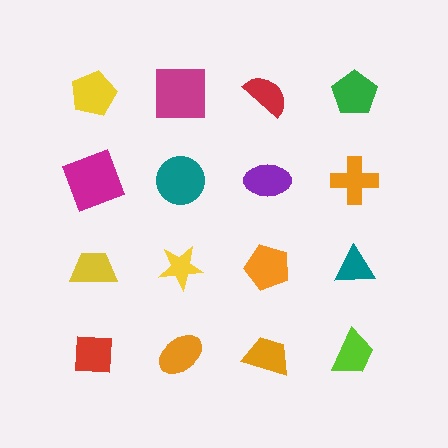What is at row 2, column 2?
A teal circle.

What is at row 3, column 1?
A yellow trapezoid.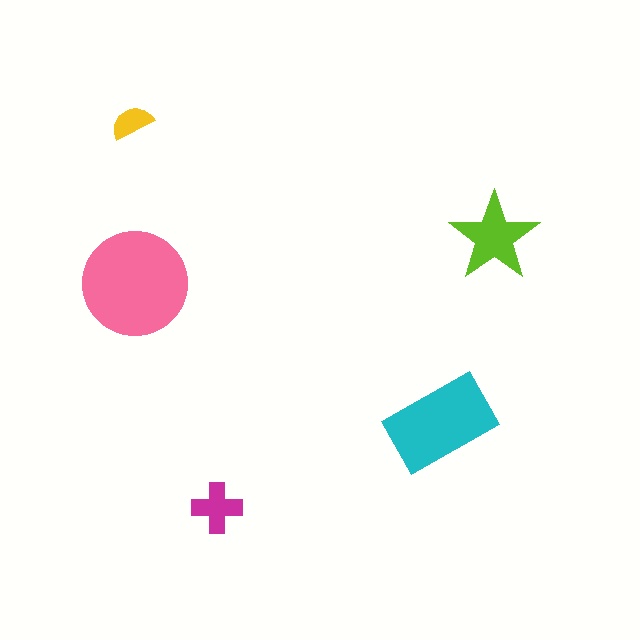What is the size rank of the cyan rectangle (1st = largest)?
2nd.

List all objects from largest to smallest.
The pink circle, the cyan rectangle, the lime star, the magenta cross, the yellow semicircle.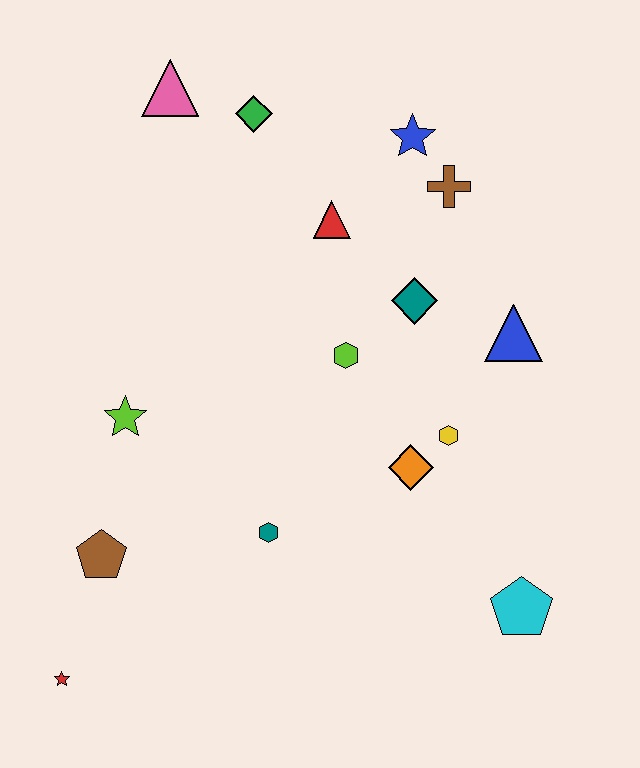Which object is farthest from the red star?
The blue star is farthest from the red star.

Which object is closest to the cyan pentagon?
The orange diamond is closest to the cyan pentagon.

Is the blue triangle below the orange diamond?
No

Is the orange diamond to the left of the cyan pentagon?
Yes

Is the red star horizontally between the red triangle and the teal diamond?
No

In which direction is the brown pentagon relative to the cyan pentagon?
The brown pentagon is to the left of the cyan pentagon.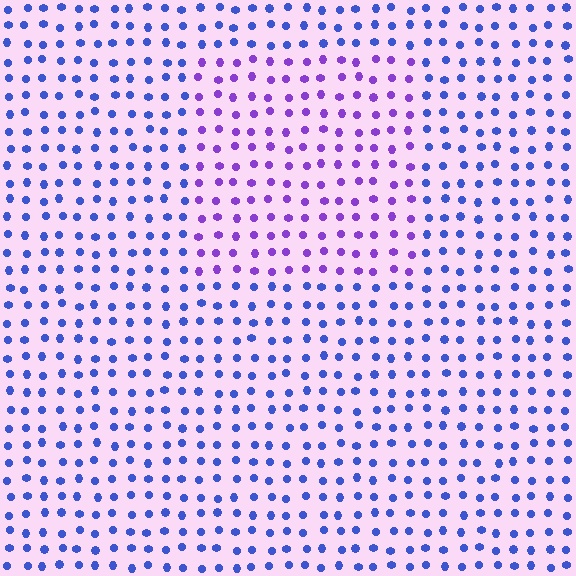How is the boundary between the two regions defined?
The boundary is defined purely by a slight shift in hue (about 42 degrees). Spacing, size, and orientation are identical on both sides.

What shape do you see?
I see a rectangle.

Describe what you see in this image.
The image is filled with small blue elements in a uniform arrangement. A rectangle-shaped region is visible where the elements are tinted to a slightly different hue, forming a subtle color boundary.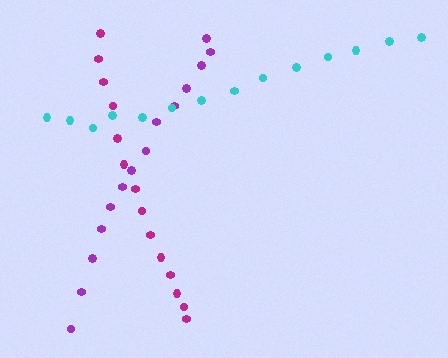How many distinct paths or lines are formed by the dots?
There are 3 distinct paths.